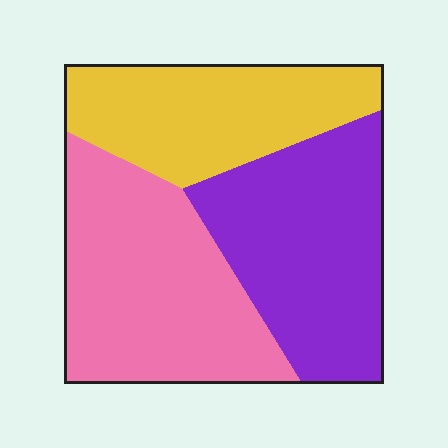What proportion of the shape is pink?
Pink covers 37% of the shape.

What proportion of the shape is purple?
Purple covers about 35% of the shape.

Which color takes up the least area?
Yellow, at roughly 30%.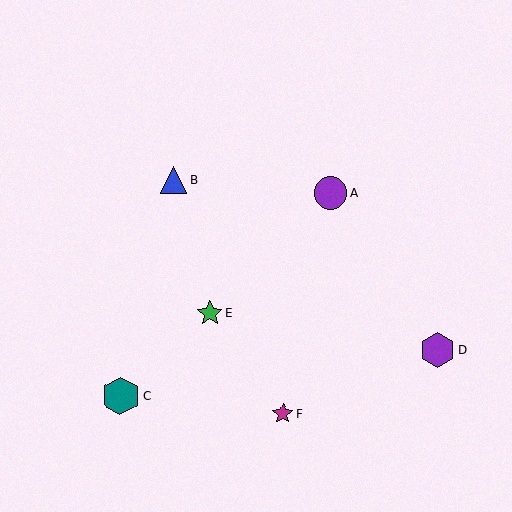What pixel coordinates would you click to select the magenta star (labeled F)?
Click at (283, 414) to select the magenta star F.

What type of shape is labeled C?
Shape C is a teal hexagon.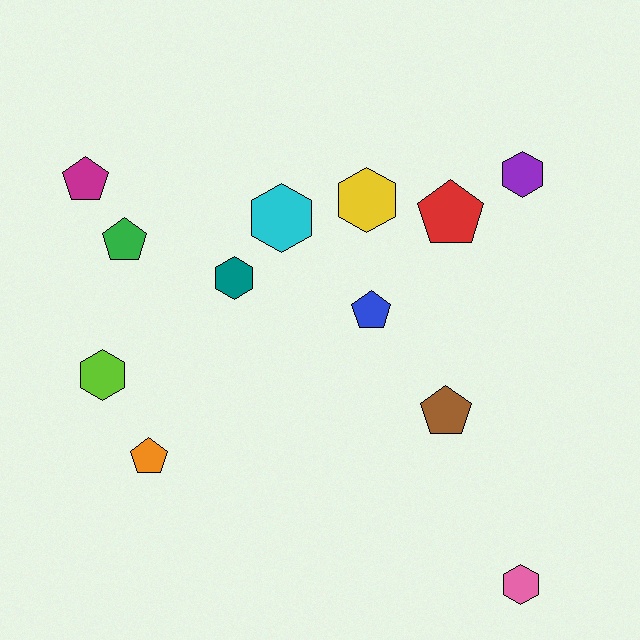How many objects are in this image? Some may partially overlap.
There are 12 objects.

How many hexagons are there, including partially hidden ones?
There are 6 hexagons.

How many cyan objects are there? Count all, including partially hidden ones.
There is 1 cyan object.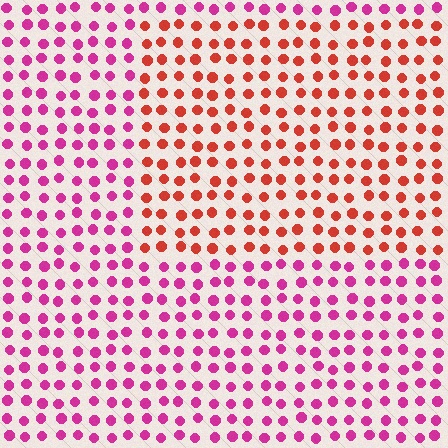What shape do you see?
I see a rectangle.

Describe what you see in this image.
The image is filled with small magenta elements in a uniform arrangement. A rectangle-shaped region is visible where the elements are tinted to a slightly different hue, forming a subtle color boundary.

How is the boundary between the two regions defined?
The boundary is defined purely by a slight shift in hue (about 44 degrees). Spacing, size, and orientation are identical on both sides.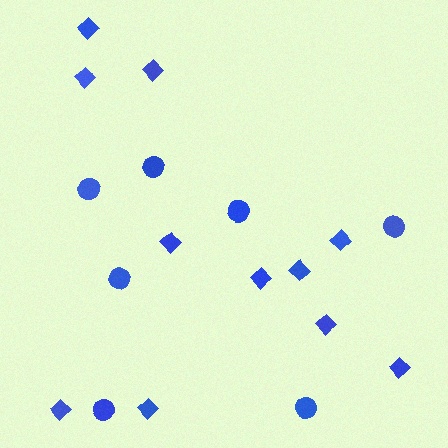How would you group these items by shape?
There are 2 groups: one group of circles (7) and one group of diamonds (11).